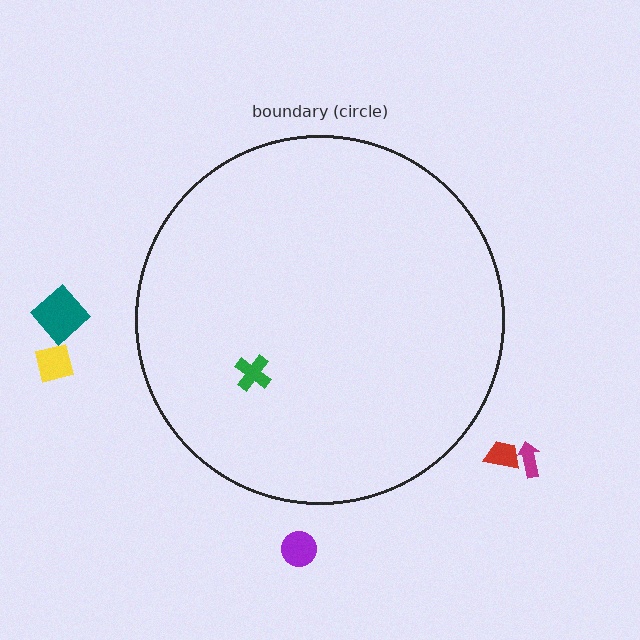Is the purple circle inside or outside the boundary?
Outside.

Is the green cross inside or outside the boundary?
Inside.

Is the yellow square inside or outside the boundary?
Outside.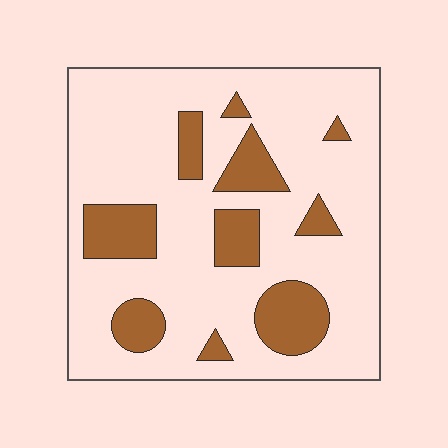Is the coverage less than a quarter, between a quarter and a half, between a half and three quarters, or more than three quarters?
Less than a quarter.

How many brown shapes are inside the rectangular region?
10.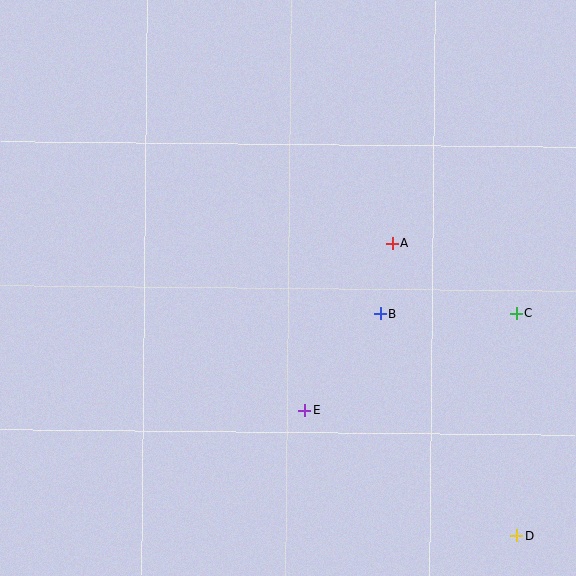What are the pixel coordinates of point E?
Point E is at (305, 411).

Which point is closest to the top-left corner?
Point A is closest to the top-left corner.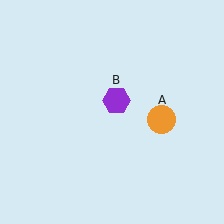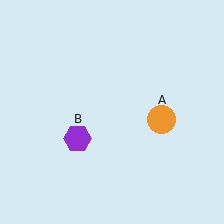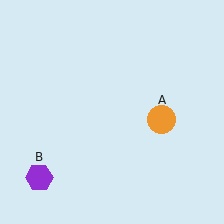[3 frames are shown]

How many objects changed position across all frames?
1 object changed position: purple hexagon (object B).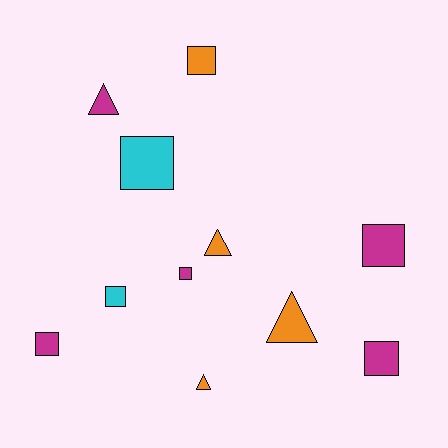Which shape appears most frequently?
Square, with 7 objects.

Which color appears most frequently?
Magenta, with 5 objects.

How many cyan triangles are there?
There are no cyan triangles.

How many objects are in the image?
There are 11 objects.